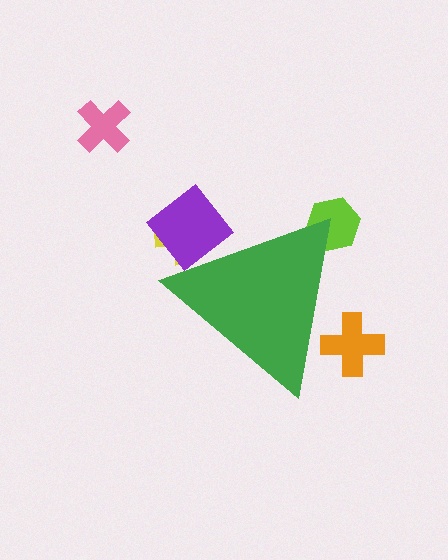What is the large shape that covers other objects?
A green triangle.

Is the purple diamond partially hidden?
Yes, the purple diamond is partially hidden behind the green triangle.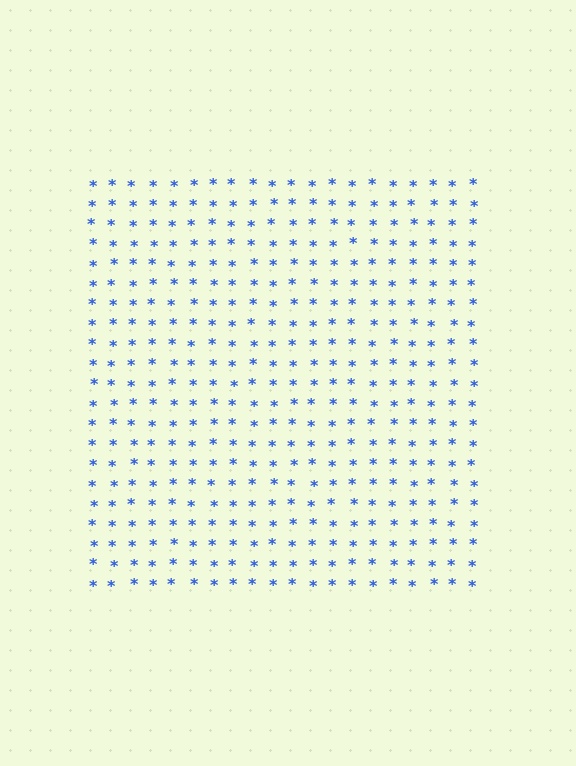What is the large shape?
The large shape is a square.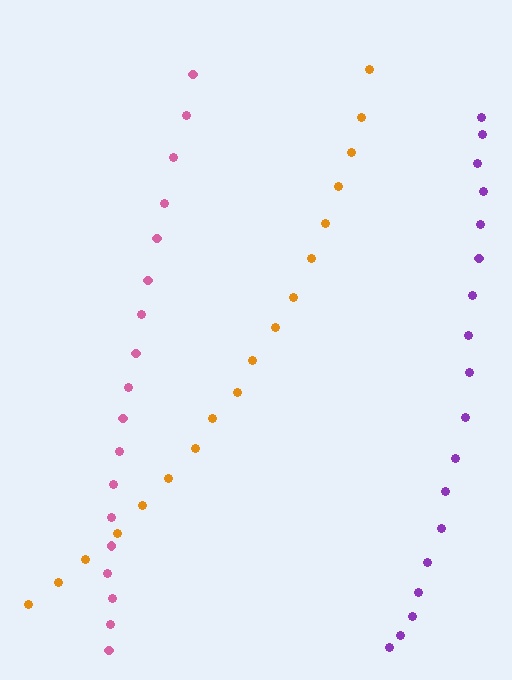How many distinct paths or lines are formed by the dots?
There are 3 distinct paths.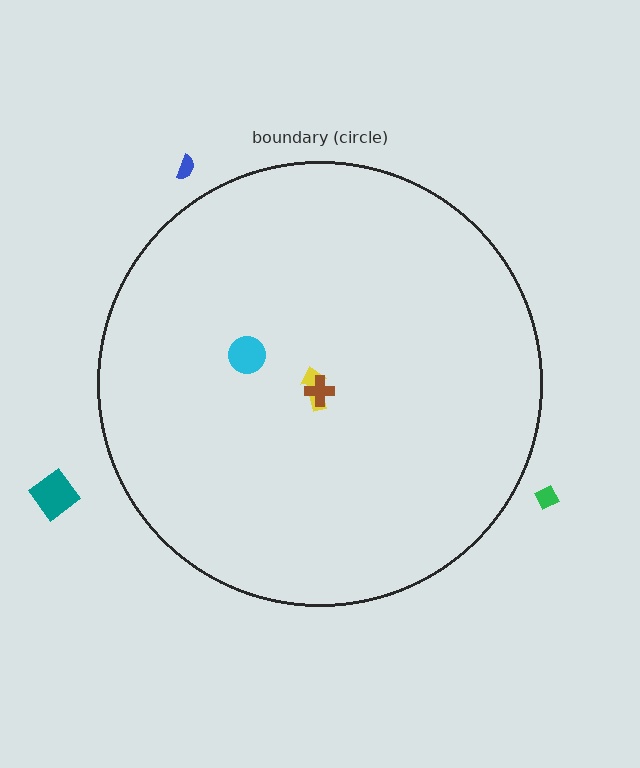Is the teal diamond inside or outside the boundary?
Outside.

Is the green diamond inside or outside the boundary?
Outside.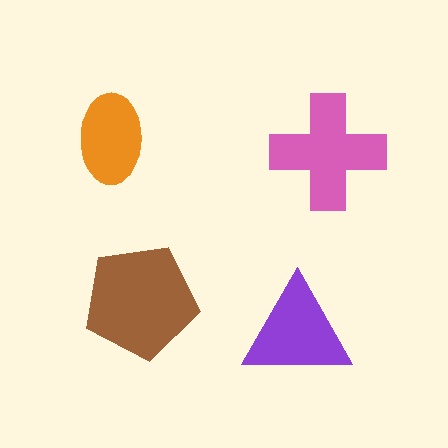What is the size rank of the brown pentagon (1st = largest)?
1st.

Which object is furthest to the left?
The orange ellipse is leftmost.